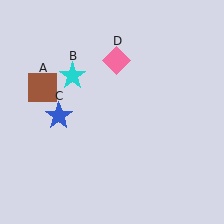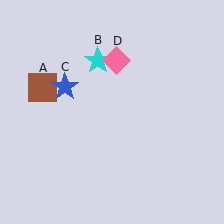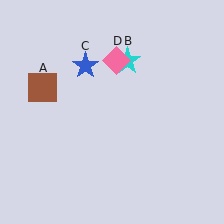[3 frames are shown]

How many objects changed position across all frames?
2 objects changed position: cyan star (object B), blue star (object C).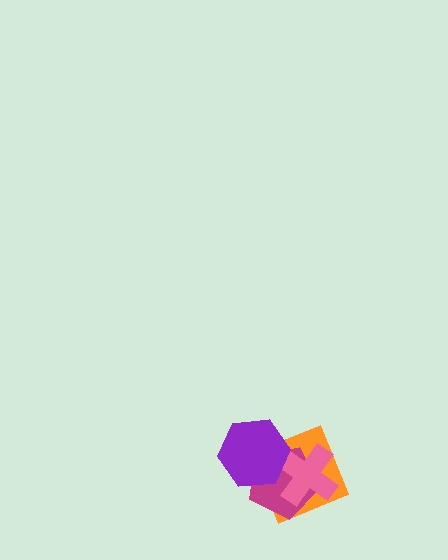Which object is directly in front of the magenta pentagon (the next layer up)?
The pink cross is directly in front of the magenta pentagon.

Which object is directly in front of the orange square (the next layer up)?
The magenta pentagon is directly in front of the orange square.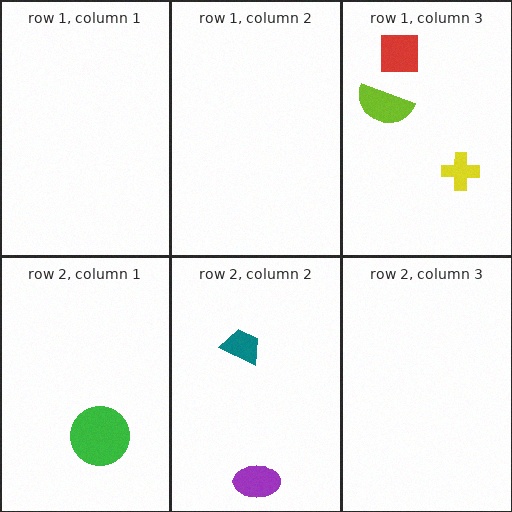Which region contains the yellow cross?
The row 1, column 3 region.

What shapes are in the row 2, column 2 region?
The purple ellipse, the teal trapezoid.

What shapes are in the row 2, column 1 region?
The green circle.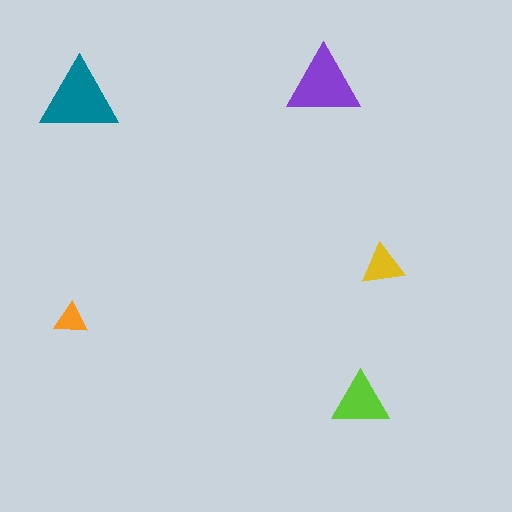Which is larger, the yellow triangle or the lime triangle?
The lime one.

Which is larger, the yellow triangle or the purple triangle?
The purple one.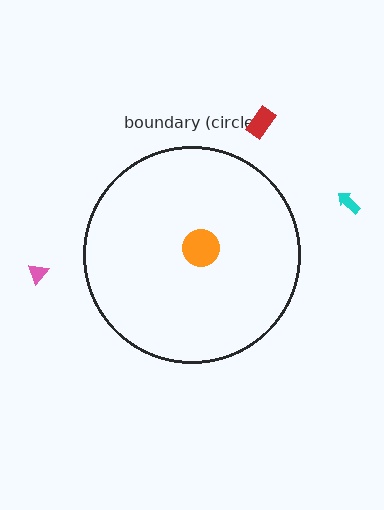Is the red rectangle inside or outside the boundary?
Outside.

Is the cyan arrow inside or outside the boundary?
Outside.